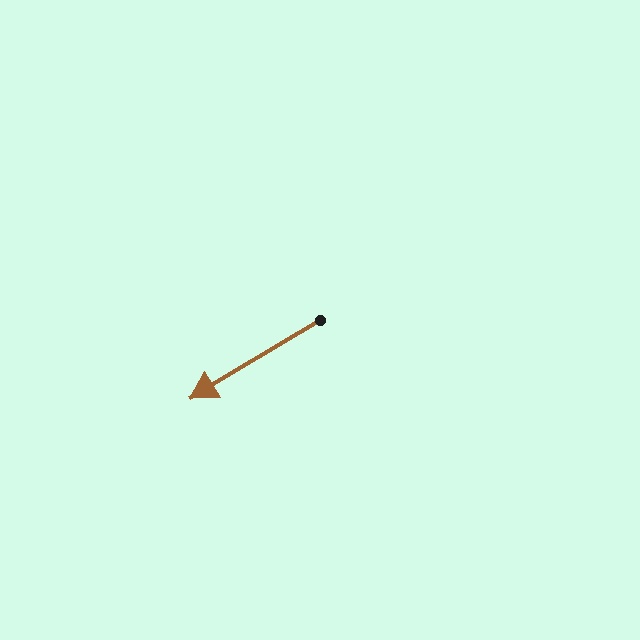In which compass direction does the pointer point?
Southwest.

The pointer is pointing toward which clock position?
Roughly 8 o'clock.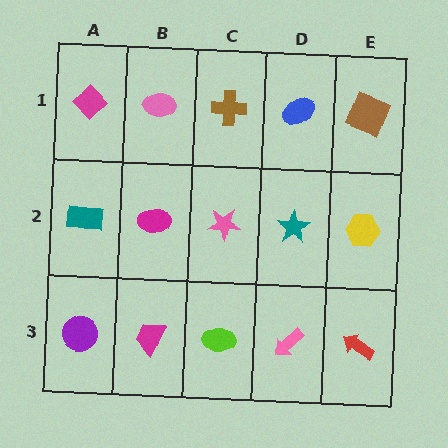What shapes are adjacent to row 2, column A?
A magenta diamond (row 1, column A), a purple circle (row 3, column A), a magenta ellipse (row 2, column B).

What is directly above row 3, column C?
A pink star.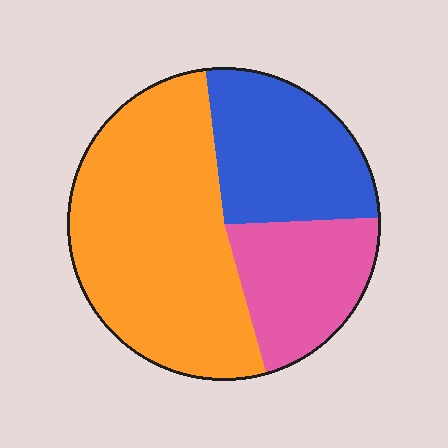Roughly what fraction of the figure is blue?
Blue covers 26% of the figure.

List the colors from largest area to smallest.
From largest to smallest: orange, blue, pink.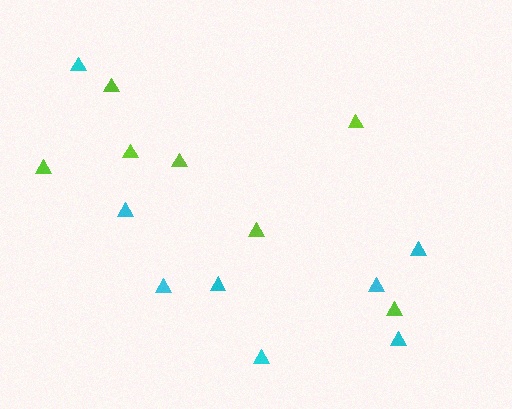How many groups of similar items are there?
There are 2 groups: one group of cyan triangles (8) and one group of lime triangles (7).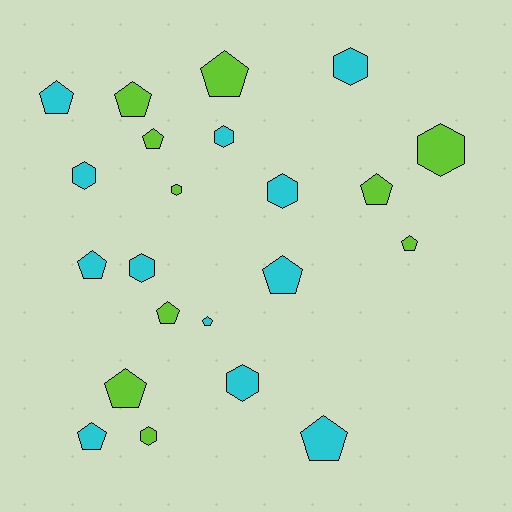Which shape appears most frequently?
Pentagon, with 13 objects.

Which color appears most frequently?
Cyan, with 12 objects.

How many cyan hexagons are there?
There are 6 cyan hexagons.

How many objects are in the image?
There are 22 objects.